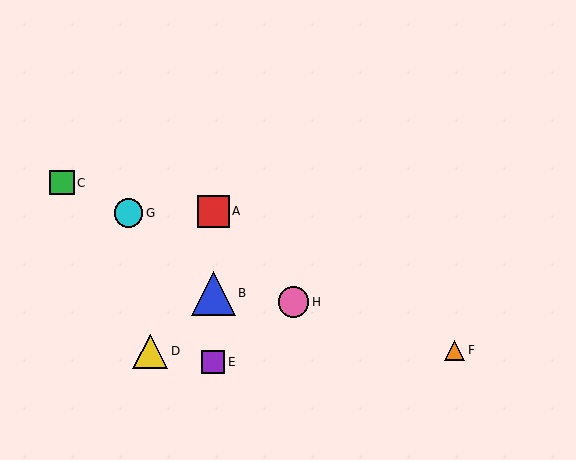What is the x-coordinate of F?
Object F is at x≈454.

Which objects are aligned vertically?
Objects A, B, E are aligned vertically.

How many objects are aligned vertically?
3 objects (A, B, E) are aligned vertically.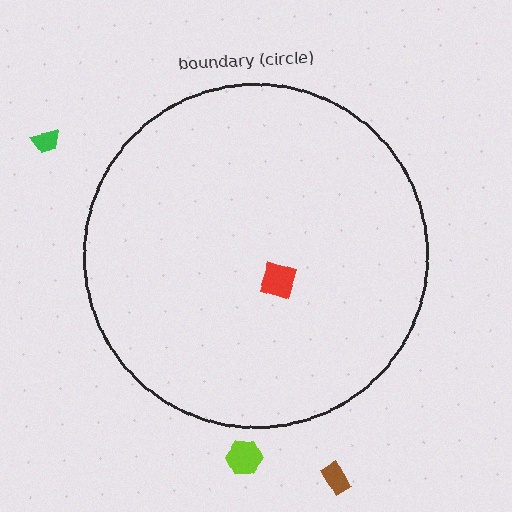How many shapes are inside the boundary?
1 inside, 3 outside.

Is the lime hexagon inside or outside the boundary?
Outside.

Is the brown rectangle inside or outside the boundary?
Outside.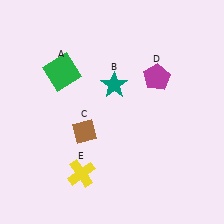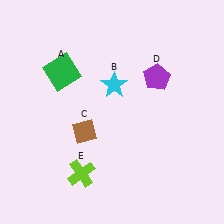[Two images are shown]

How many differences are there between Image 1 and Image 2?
There are 3 differences between the two images.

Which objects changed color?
B changed from teal to cyan. D changed from magenta to purple. E changed from yellow to lime.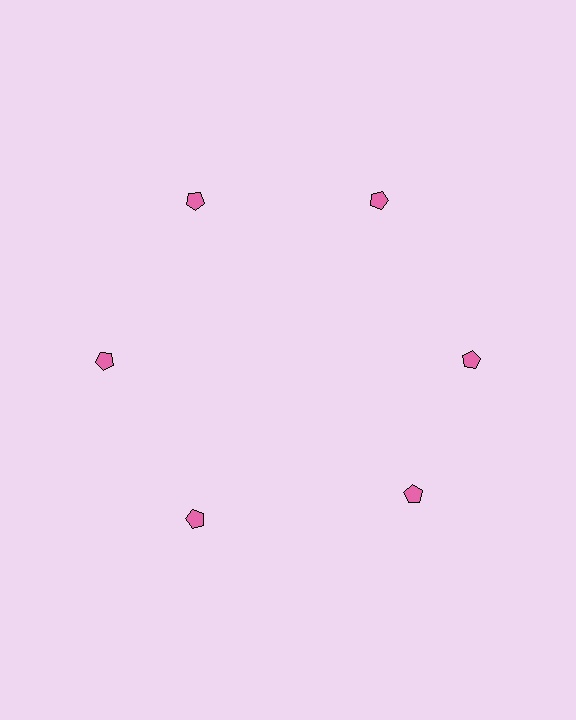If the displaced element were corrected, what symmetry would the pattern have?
It would have 6-fold rotational symmetry — the pattern would map onto itself every 60 degrees.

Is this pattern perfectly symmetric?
No. The 6 pink pentagons are arranged in a ring, but one element near the 5 o'clock position is rotated out of alignment along the ring, breaking the 6-fold rotational symmetry.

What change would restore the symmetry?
The symmetry would be restored by rotating it back into even spacing with its neighbors so that all 6 pentagons sit at equal angles and equal distance from the center.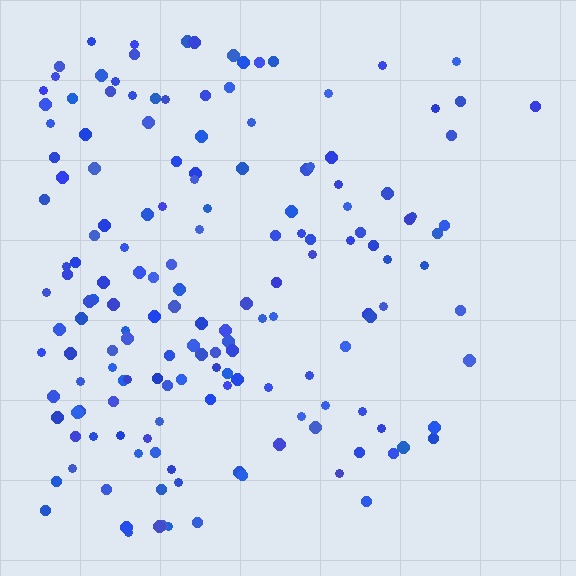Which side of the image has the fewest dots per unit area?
The right.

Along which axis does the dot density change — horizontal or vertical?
Horizontal.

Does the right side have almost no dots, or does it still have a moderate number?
Still a moderate number, just noticeably fewer than the left.